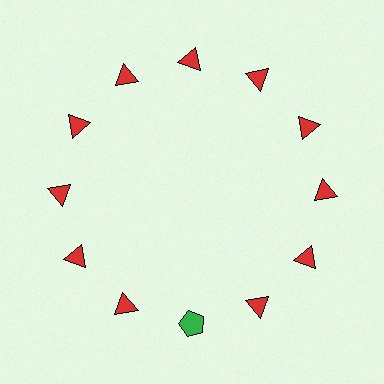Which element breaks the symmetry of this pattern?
The green pentagon at roughly the 6 o'clock position breaks the symmetry. All other shapes are red triangles.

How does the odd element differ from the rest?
It differs in both color (green instead of red) and shape (pentagon instead of triangle).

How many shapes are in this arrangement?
There are 12 shapes arranged in a ring pattern.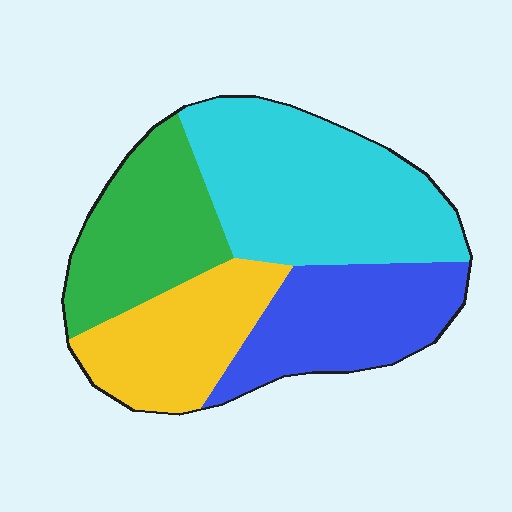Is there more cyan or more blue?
Cyan.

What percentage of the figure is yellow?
Yellow covers 20% of the figure.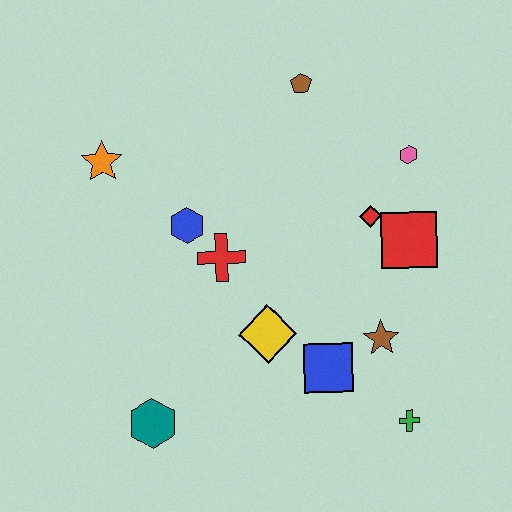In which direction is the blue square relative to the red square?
The blue square is below the red square.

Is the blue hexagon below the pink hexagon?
Yes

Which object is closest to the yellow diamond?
The blue square is closest to the yellow diamond.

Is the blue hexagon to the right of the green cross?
No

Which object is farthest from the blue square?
The orange star is farthest from the blue square.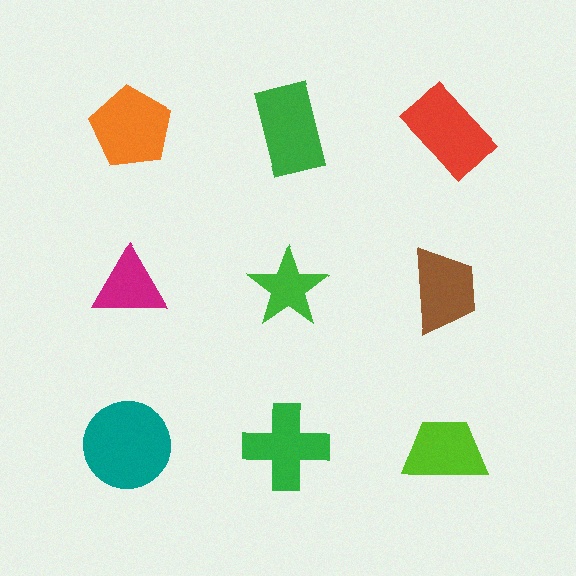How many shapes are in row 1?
3 shapes.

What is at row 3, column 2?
A green cross.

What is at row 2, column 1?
A magenta triangle.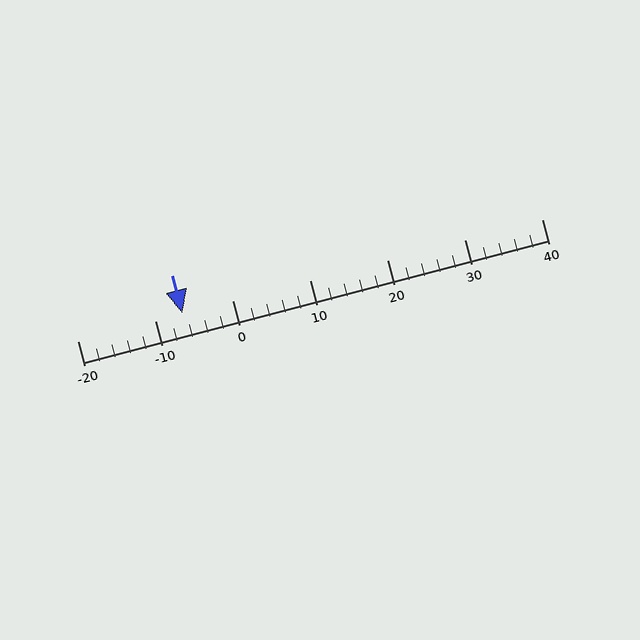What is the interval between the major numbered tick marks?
The major tick marks are spaced 10 units apart.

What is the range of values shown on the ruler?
The ruler shows values from -20 to 40.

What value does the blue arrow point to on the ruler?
The blue arrow points to approximately -6.